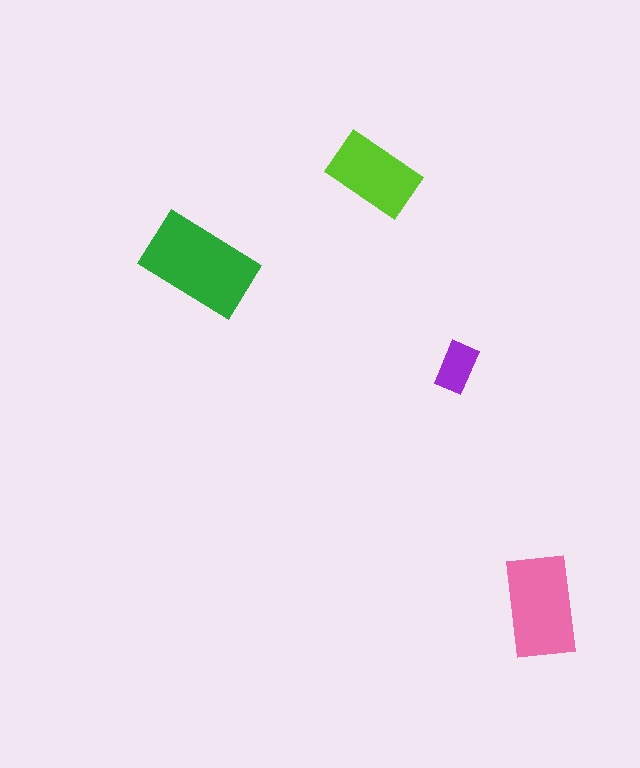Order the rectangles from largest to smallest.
the green one, the pink one, the lime one, the purple one.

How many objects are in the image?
There are 4 objects in the image.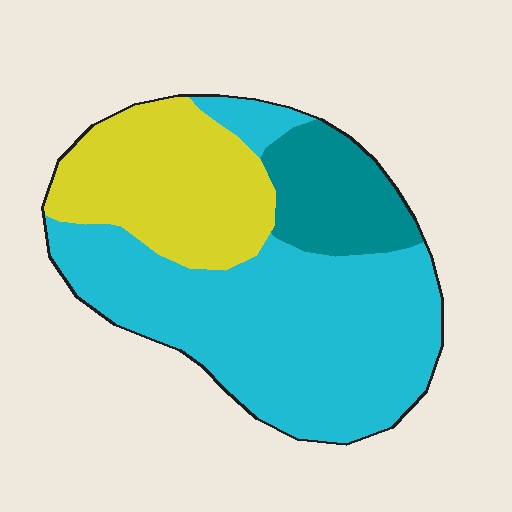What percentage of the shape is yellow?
Yellow takes up about one quarter (1/4) of the shape.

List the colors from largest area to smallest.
From largest to smallest: cyan, yellow, teal.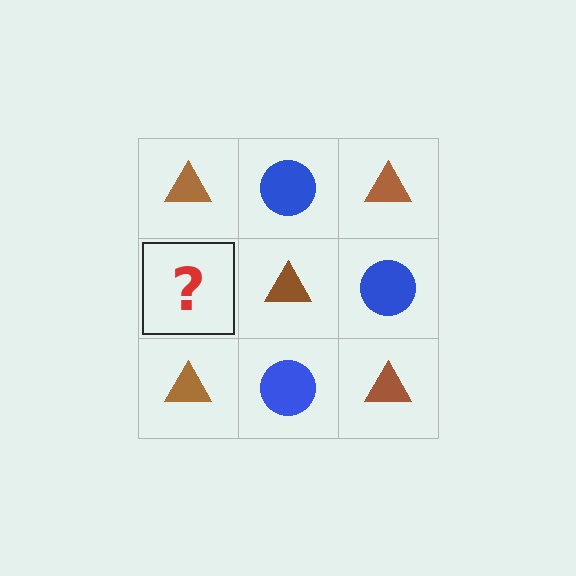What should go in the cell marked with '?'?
The missing cell should contain a blue circle.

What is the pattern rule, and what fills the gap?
The rule is that it alternates brown triangle and blue circle in a checkerboard pattern. The gap should be filled with a blue circle.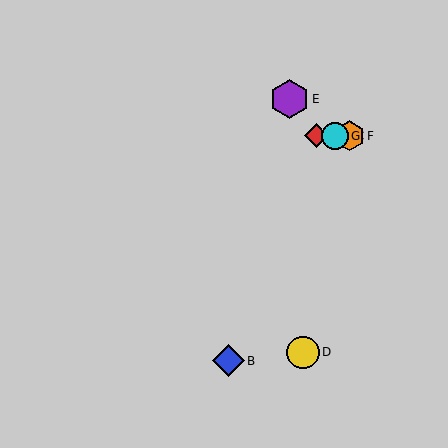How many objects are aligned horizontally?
4 objects (A, C, F, G) are aligned horizontally.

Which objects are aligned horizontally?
Objects A, C, F, G are aligned horizontally.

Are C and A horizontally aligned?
Yes, both are at y≈136.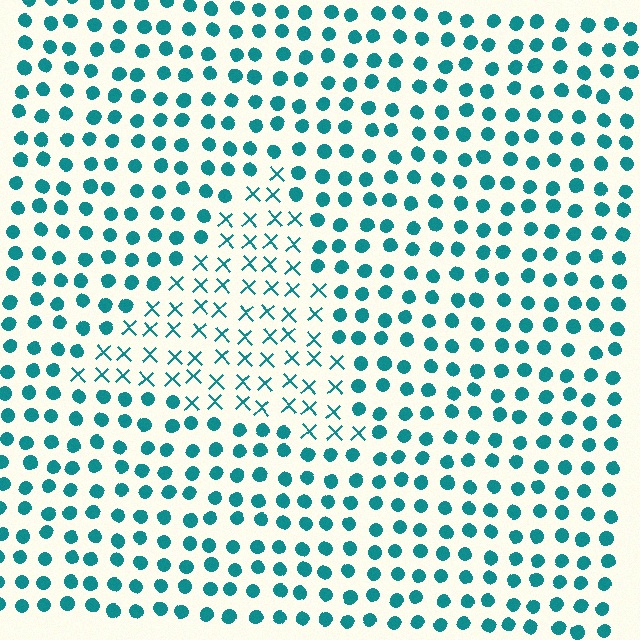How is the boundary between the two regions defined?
The boundary is defined by a change in element shape: X marks inside vs. circles outside. All elements share the same color and spacing.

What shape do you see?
I see a triangle.